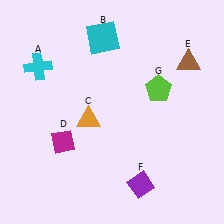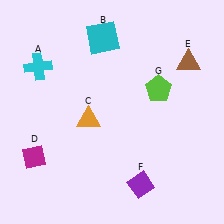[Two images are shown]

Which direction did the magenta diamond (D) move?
The magenta diamond (D) moved left.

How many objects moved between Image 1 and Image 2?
1 object moved between the two images.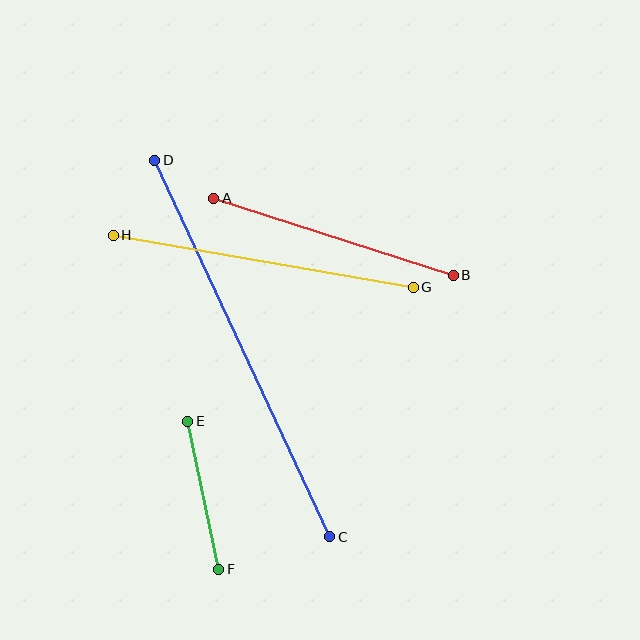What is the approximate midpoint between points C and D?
The midpoint is at approximately (242, 348) pixels.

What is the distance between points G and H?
The distance is approximately 304 pixels.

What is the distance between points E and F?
The distance is approximately 151 pixels.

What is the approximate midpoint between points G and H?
The midpoint is at approximately (263, 261) pixels.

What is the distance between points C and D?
The distance is approximately 415 pixels.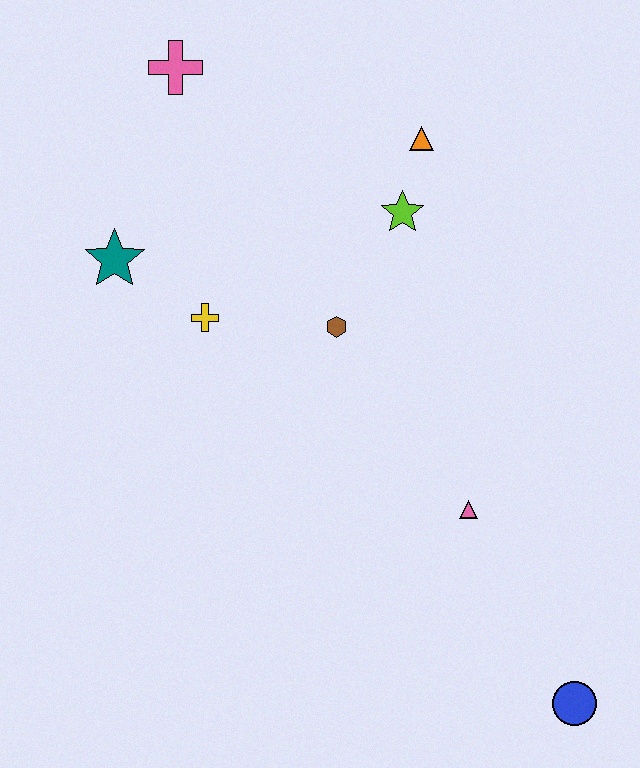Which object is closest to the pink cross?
The teal star is closest to the pink cross.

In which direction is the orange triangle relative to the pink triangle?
The orange triangle is above the pink triangle.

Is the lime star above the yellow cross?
Yes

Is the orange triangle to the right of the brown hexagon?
Yes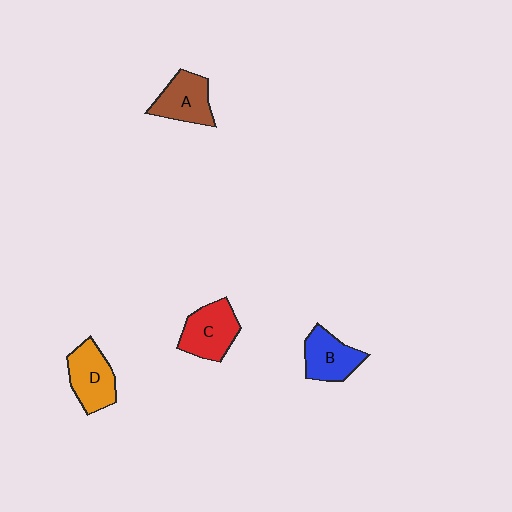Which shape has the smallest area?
Shape B (blue).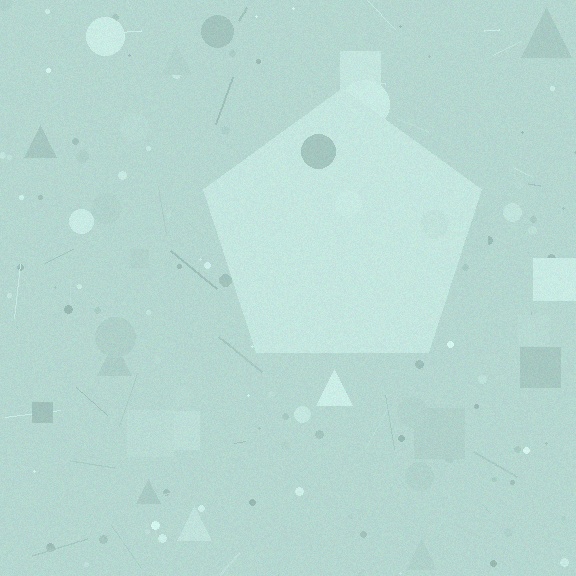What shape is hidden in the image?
A pentagon is hidden in the image.